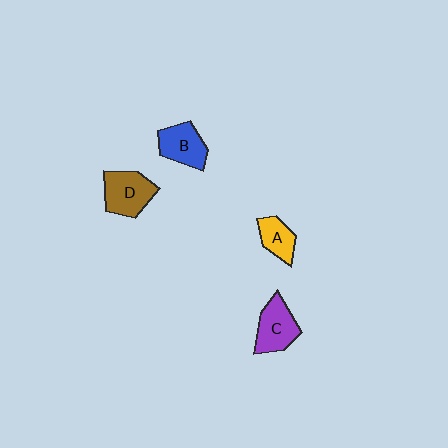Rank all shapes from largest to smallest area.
From largest to smallest: D (brown), C (purple), B (blue), A (yellow).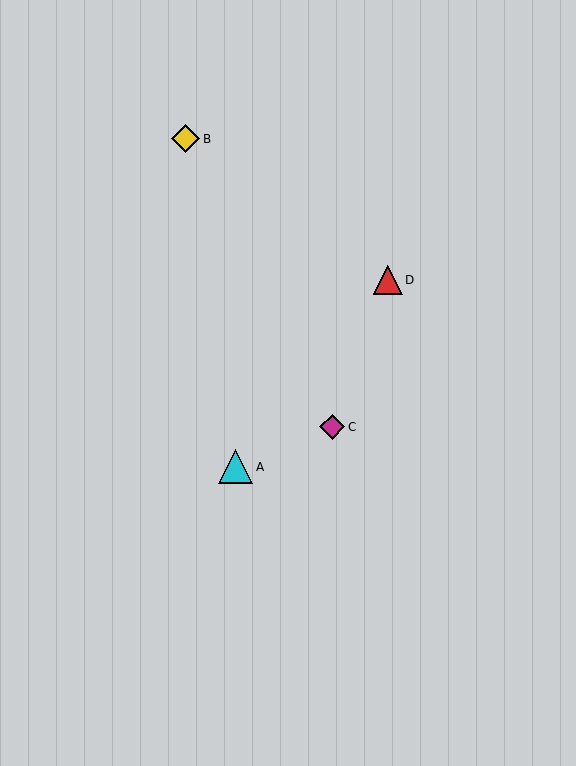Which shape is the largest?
The cyan triangle (labeled A) is the largest.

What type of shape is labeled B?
Shape B is a yellow diamond.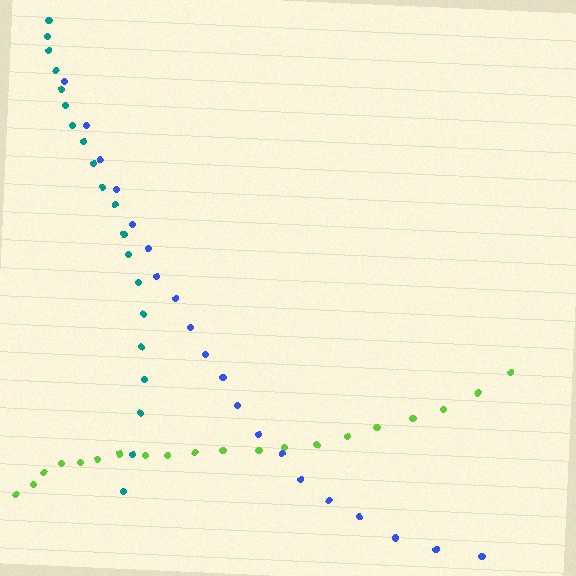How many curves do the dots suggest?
There are 3 distinct paths.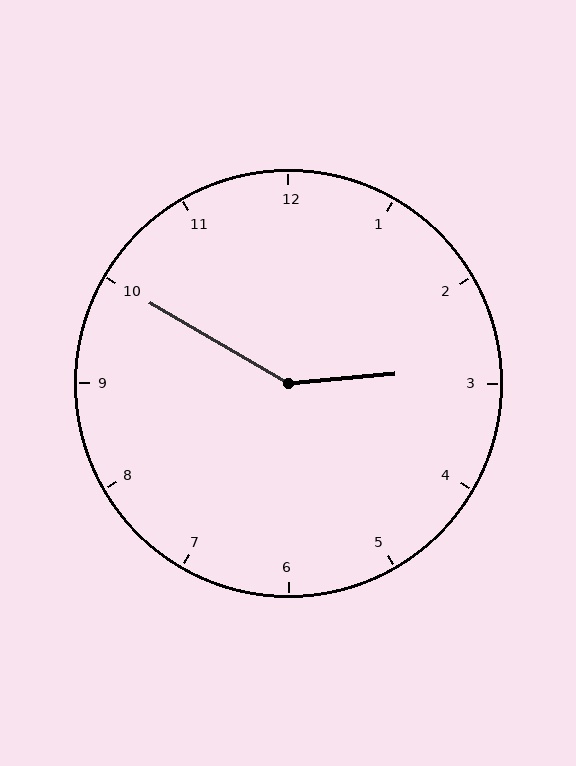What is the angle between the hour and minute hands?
Approximately 145 degrees.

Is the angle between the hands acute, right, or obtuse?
It is obtuse.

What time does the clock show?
2:50.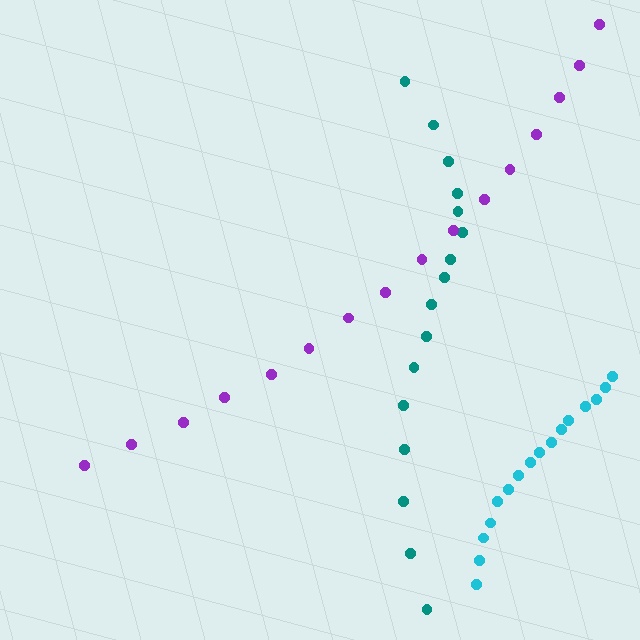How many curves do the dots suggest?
There are 3 distinct paths.